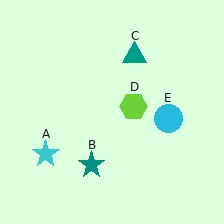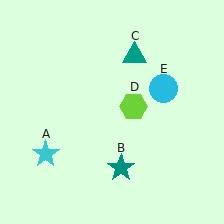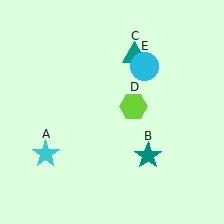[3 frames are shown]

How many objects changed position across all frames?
2 objects changed position: teal star (object B), cyan circle (object E).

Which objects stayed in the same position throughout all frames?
Cyan star (object A) and teal triangle (object C) and lime hexagon (object D) remained stationary.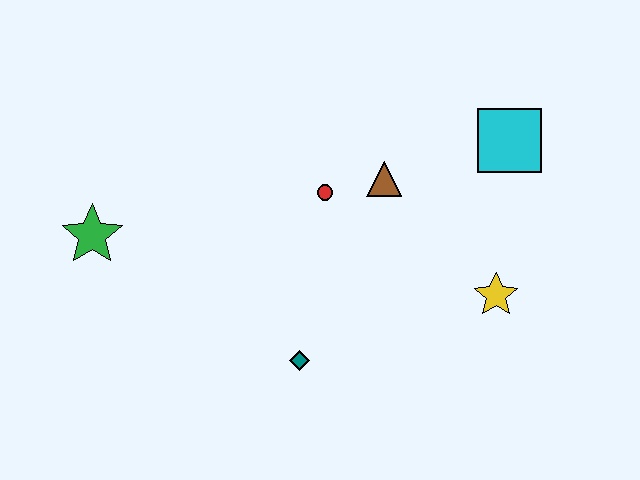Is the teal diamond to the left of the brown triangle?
Yes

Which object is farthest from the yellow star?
The green star is farthest from the yellow star.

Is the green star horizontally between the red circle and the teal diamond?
No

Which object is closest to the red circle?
The brown triangle is closest to the red circle.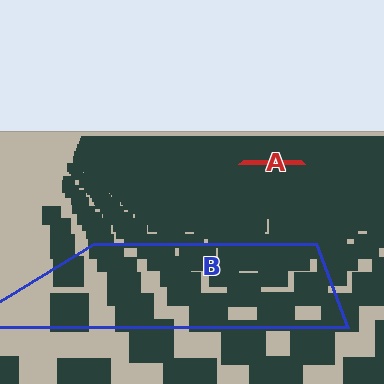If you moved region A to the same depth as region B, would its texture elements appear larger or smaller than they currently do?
They would appear larger. At a closer depth, the same texture elements are projected at a bigger on-screen size.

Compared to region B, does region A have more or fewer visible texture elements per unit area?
Region A has more texture elements per unit area — they are packed more densely because it is farther away.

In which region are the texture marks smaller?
The texture marks are smaller in region A, because it is farther away.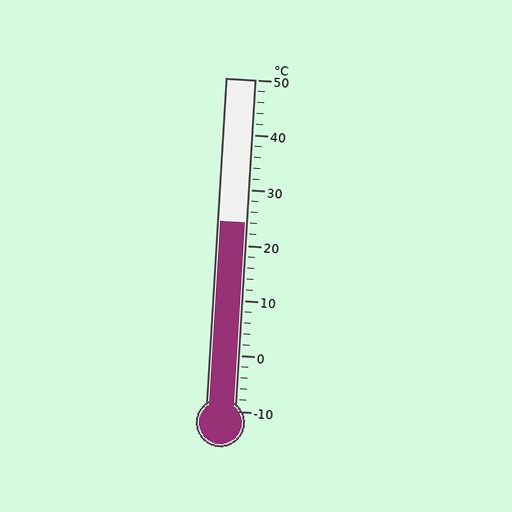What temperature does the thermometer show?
The thermometer shows approximately 24°C.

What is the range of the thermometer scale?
The thermometer scale ranges from -10°C to 50°C.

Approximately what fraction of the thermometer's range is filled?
The thermometer is filled to approximately 55% of its range.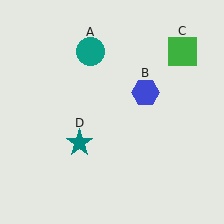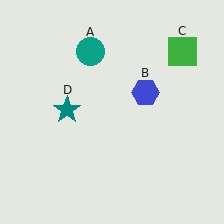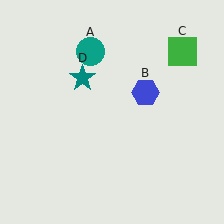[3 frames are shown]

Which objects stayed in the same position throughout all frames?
Teal circle (object A) and blue hexagon (object B) and green square (object C) remained stationary.